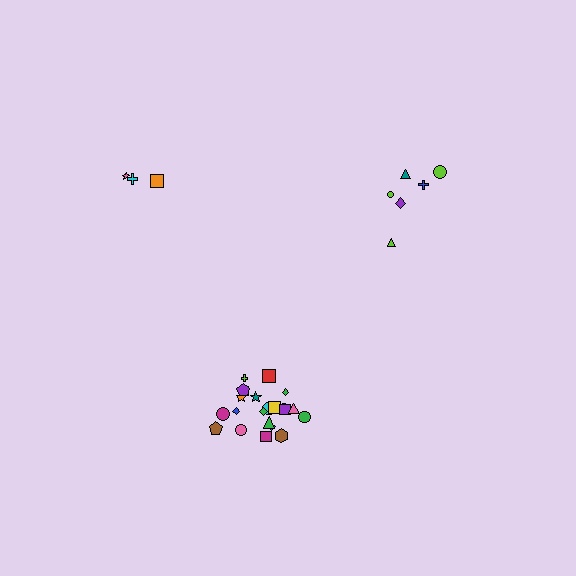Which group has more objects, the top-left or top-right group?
The top-right group.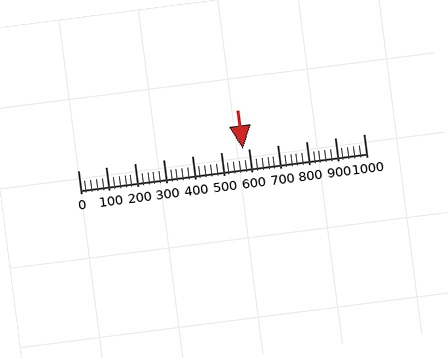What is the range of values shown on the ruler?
The ruler shows values from 0 to 1000.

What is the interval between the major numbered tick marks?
The major tick marks are spaced 100 units apart.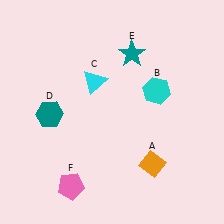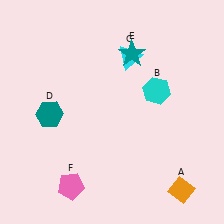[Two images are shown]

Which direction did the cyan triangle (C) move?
The cyan triangle (C) moved right.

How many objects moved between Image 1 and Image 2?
2 objects moved between the two images.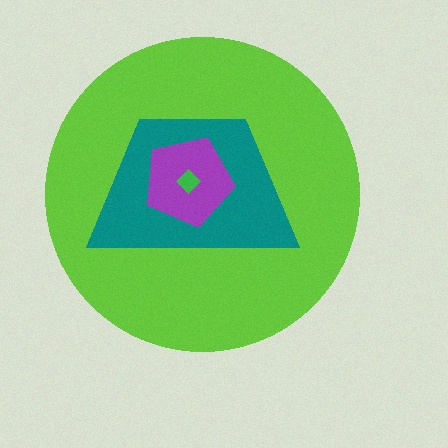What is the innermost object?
The green diamond.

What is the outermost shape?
The lime circle.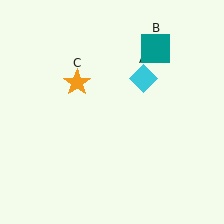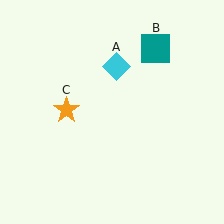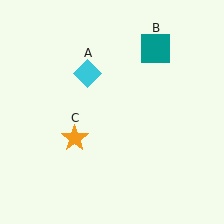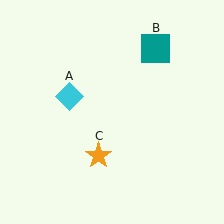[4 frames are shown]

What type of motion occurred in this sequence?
The cyan diamond (object A), orange star (object C) rotated counterclockwise around the center of the scene.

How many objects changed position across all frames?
2 objects changed position: cyan diamond (object A), orange star (object C).